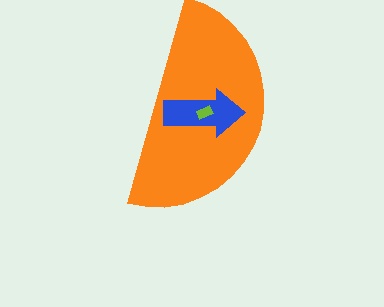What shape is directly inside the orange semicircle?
The blue arrow.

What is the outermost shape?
The orange semicircle.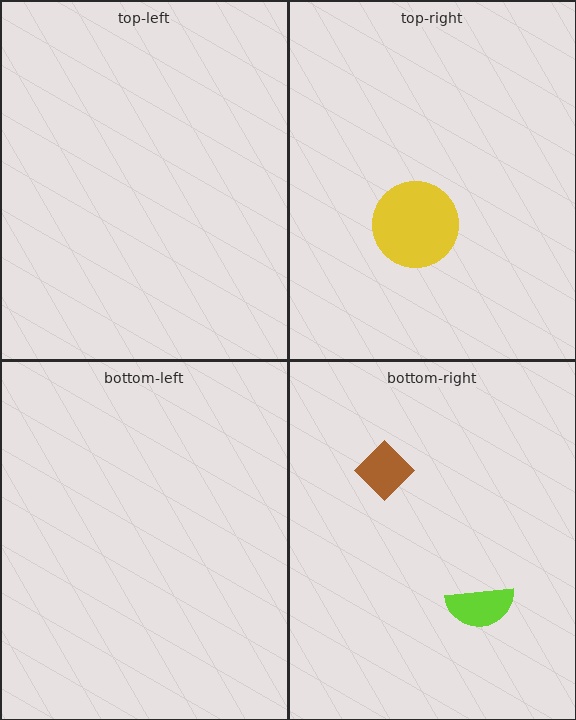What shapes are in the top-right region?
The yellow circle.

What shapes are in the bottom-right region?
The lime semicircle, the brown diamond.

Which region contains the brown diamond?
The bottom-right region.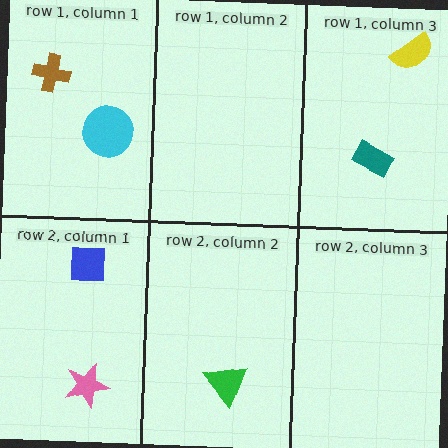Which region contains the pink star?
The row 2, column 1 region.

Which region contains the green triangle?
The row 2, column 2 region.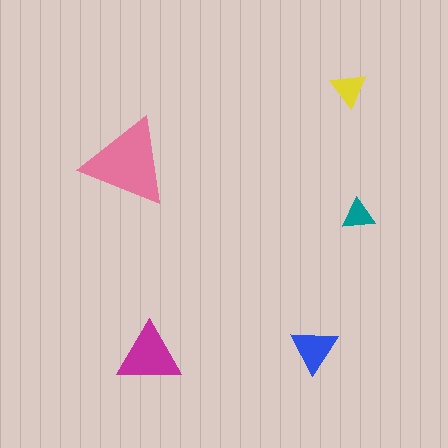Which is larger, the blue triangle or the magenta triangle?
The magenta one.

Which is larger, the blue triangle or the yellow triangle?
The blue one.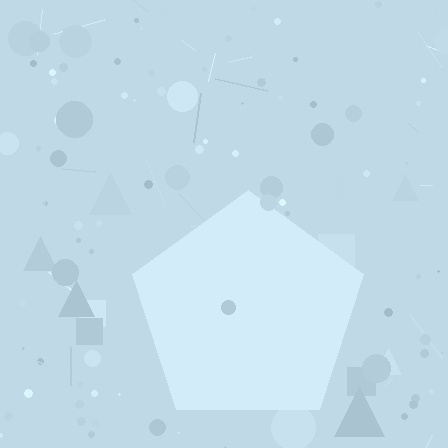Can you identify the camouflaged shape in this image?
The camouflaged shape is a pentagon.